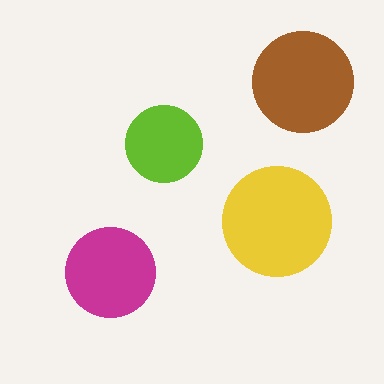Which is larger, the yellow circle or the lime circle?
The yellow one.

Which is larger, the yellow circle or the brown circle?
The yellow one.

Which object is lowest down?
The magenta circle is bottommost.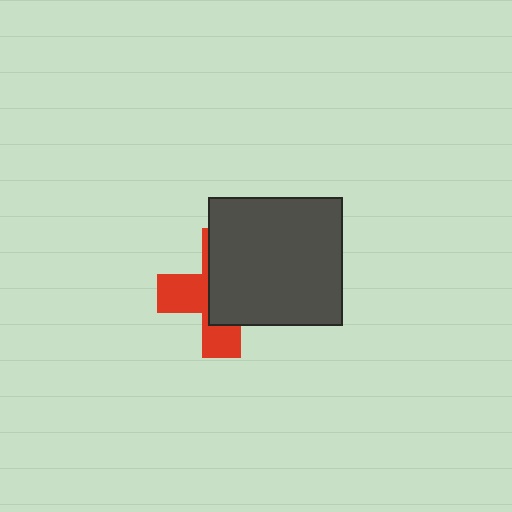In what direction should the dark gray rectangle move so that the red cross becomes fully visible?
The dark gray rectangle should move right. That is the shortest direction to clear the overlap and leave the red cross fully visible.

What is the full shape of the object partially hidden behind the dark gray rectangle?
The partially hidden object is a red cross.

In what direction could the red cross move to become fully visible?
The red cross could move left. That would shift it out from behind the dark gray rectangle entirely.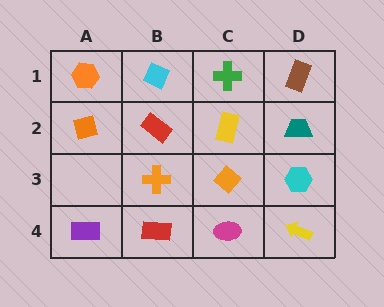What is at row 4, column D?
A yellow arrow.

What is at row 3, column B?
An orange cross.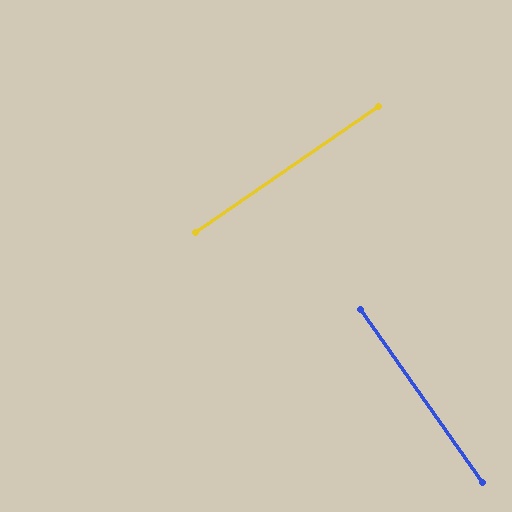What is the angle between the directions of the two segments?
Approximately 90 degrees.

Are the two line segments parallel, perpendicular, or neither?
Perpendicular — they meet at approximately 90°.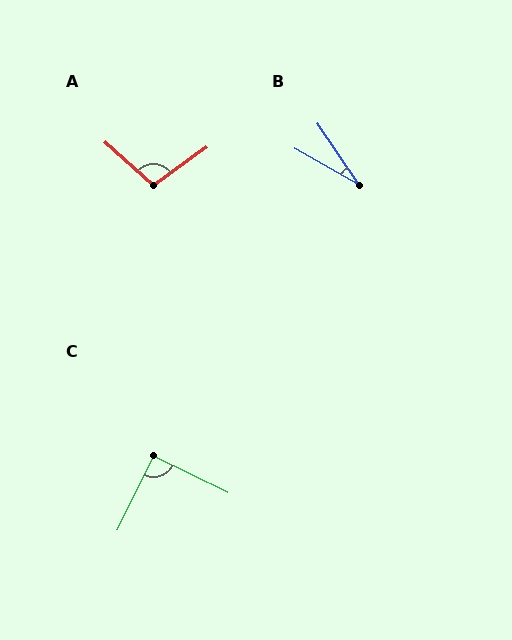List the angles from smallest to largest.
B (26°), C (90°), A (102°).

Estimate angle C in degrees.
Approximately 90 degrees.